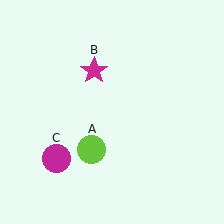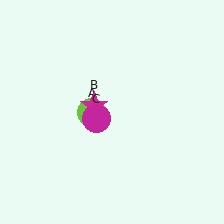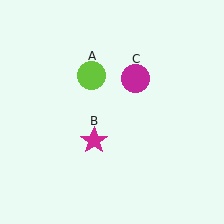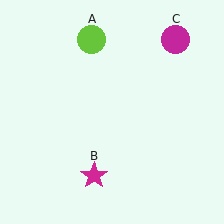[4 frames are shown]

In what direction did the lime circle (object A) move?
The lime circle (object A) moved up.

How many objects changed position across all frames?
3 objects changed position: lime circle (object A), magenta star (object B), magenta circle (object C).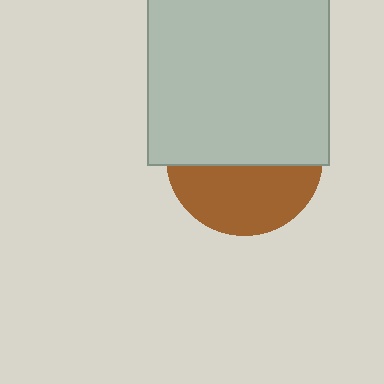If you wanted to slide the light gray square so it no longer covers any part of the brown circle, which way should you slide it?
Slide it up — that is the most direct way to separate the two shapes.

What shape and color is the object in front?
The object in front is a light gray square.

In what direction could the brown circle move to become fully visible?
The brown circle could move down. That would shift it out from behind the light gray square entirely.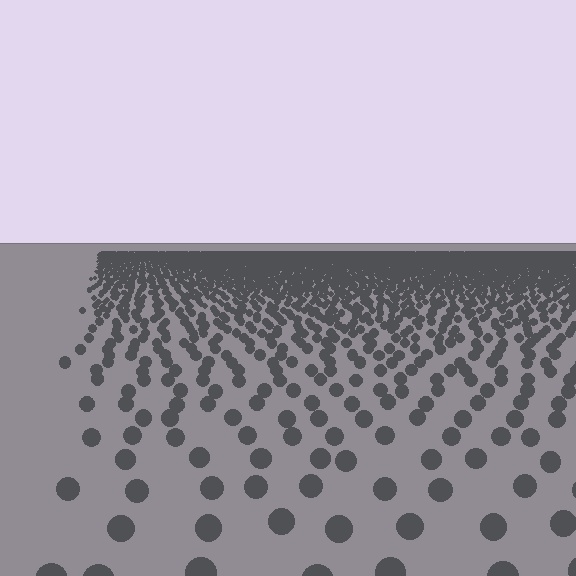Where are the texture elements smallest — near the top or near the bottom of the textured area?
Near the top.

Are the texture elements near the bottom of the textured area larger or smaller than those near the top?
Larger. Near the bottom, elements are closer to the viewer and appear at a bigger on-screen size.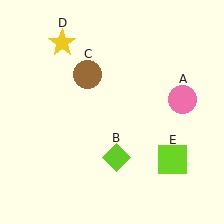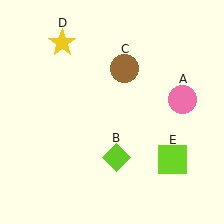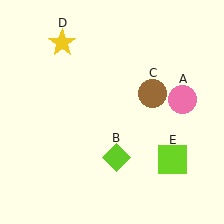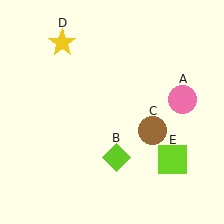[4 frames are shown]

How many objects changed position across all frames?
1 object changed position: brown circle (object C).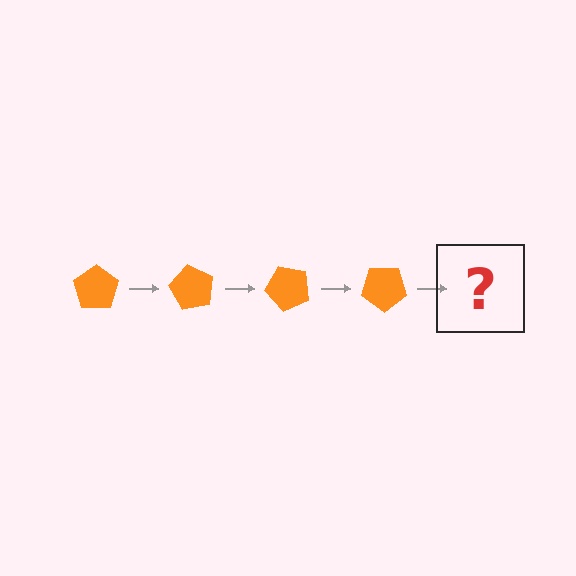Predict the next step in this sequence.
The next step is an orange pentagon rotated 240 degrees.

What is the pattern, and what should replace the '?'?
The pattern is that the pentagon rotates 60 degrees each step. The '?' should be an orange pentagon rotated 240 degrees.